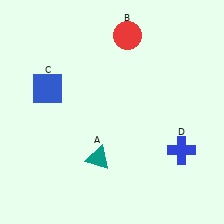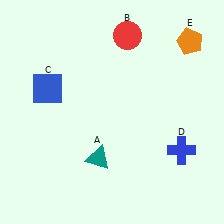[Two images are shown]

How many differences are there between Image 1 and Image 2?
There is 1 difference between the two images.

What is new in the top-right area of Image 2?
An orange pentagon (E) was added in the top-right area of Image 2.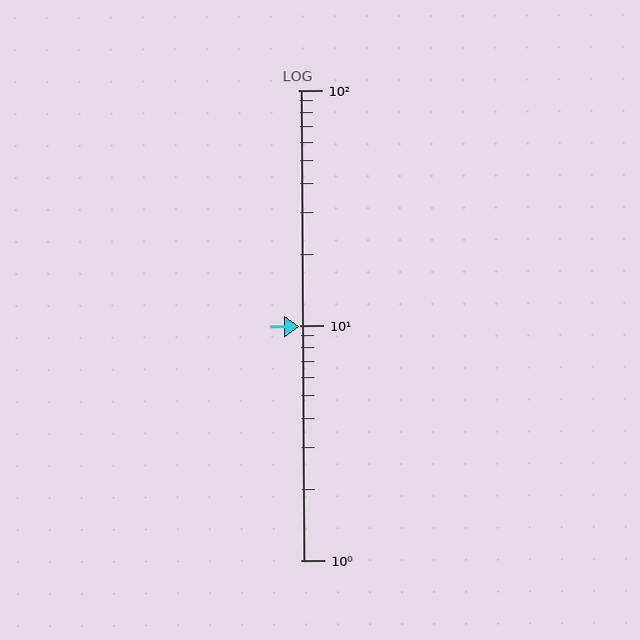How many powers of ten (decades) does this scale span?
The scale spans 2 decades, from 1 to 100.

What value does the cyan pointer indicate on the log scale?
The pointer indicates approximately 9.9.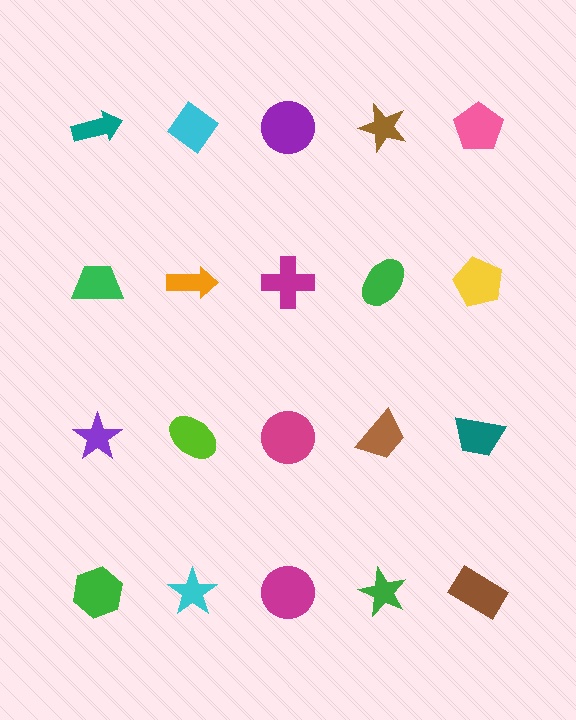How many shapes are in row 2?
5 shapes.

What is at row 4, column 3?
A magenta circle.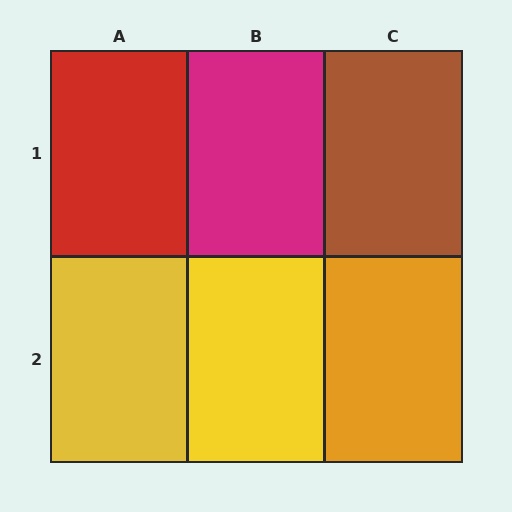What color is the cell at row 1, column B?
Magenta.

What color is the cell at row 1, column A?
Red.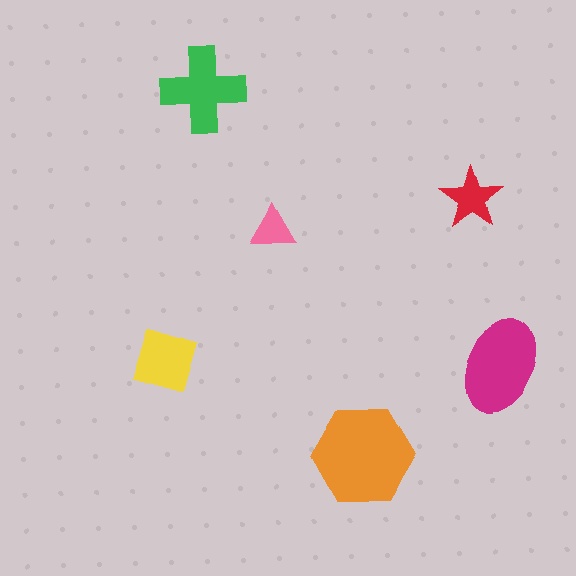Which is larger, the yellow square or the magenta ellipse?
The magenta ellipse.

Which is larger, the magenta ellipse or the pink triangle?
The magenta ellipse.